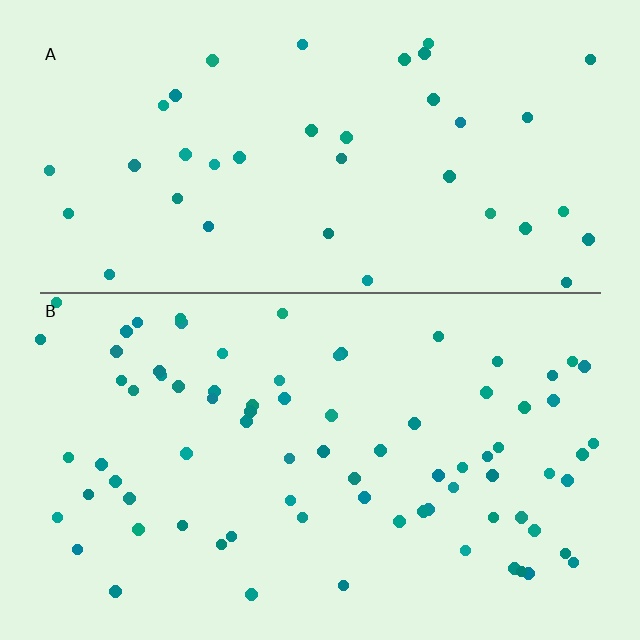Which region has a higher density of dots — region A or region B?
B (the bottom).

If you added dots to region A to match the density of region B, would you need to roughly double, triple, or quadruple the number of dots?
Approximately double.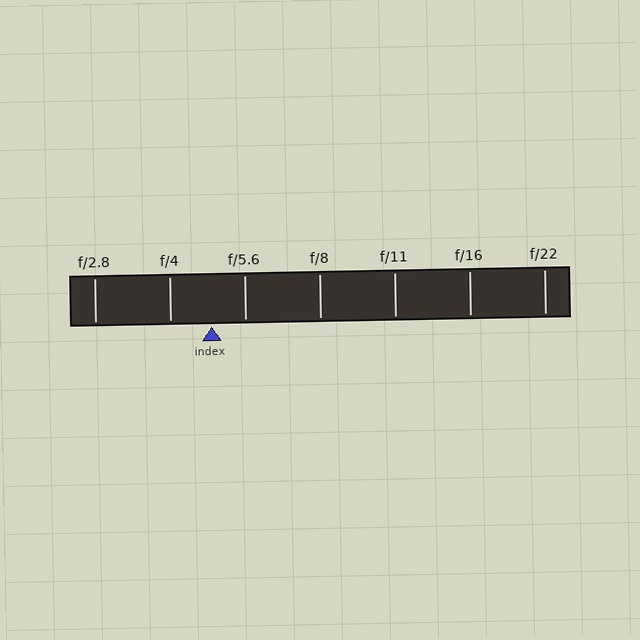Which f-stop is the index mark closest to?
The index mark is closest to f/5.6.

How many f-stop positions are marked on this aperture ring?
There are 7 f-stop positions marked.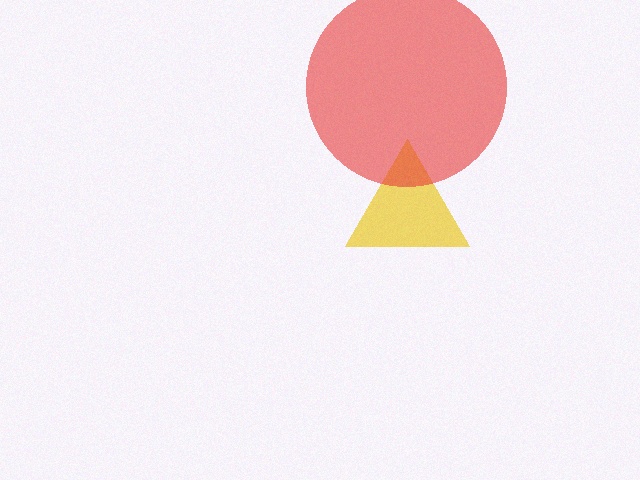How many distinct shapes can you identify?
There are 2 distinct shapes: a yellow triangle, a red circle.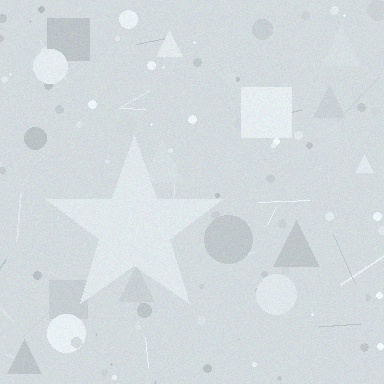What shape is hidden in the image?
A star is hidden in the image.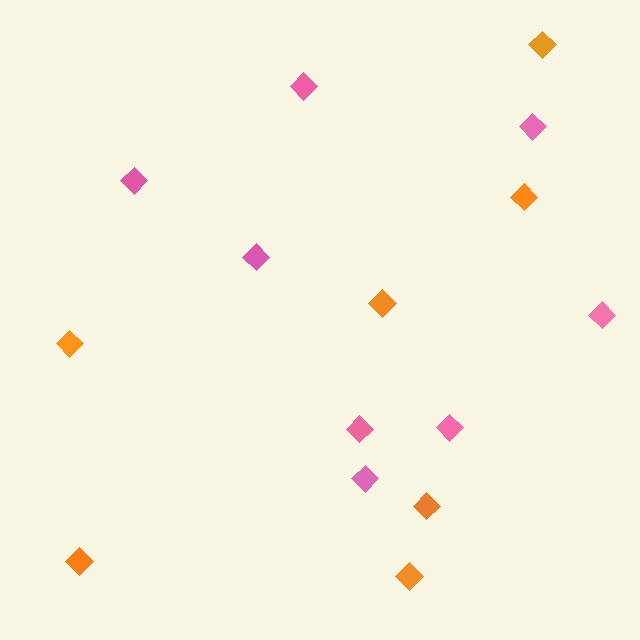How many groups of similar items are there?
There are 2 groups: one group of pink diamonds (8) and one group of orange diamonds (7).